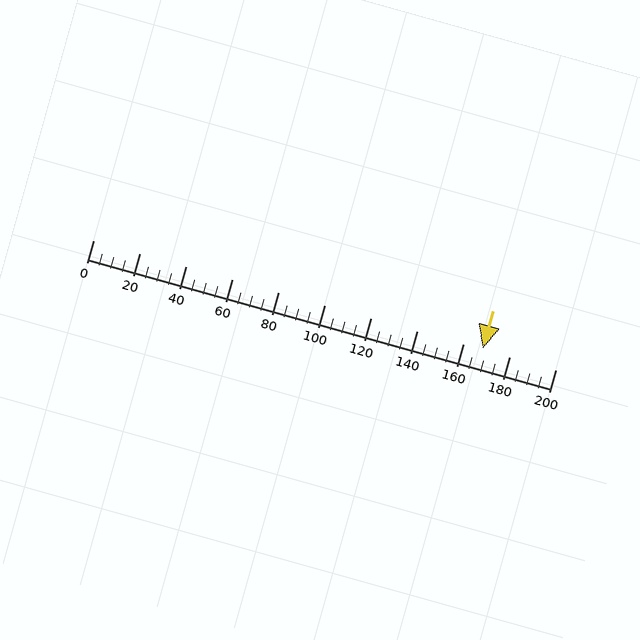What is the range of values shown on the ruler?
The ruler shows values from 0 to 200.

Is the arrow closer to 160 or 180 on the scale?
The arrow is closer to 160.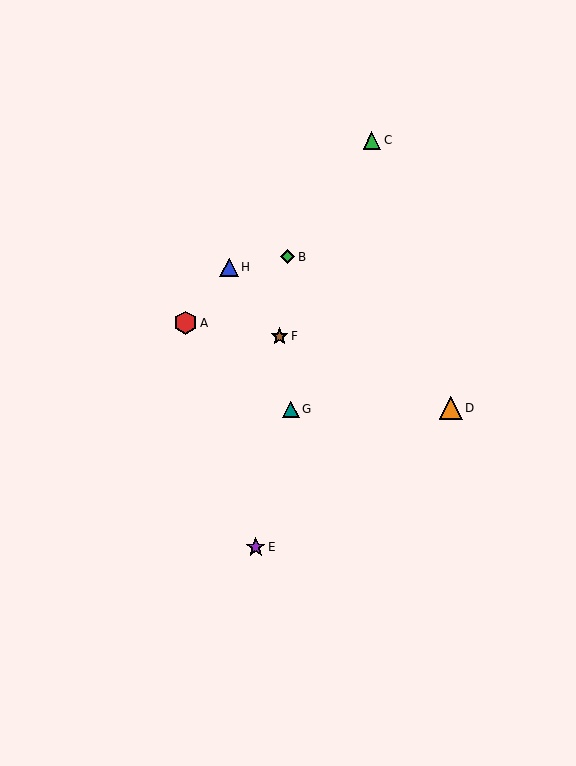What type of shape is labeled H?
Shape H is a blue triangle.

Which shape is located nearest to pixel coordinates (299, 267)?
The green diamond (labeled B) at (287, 257) is nearest to that location.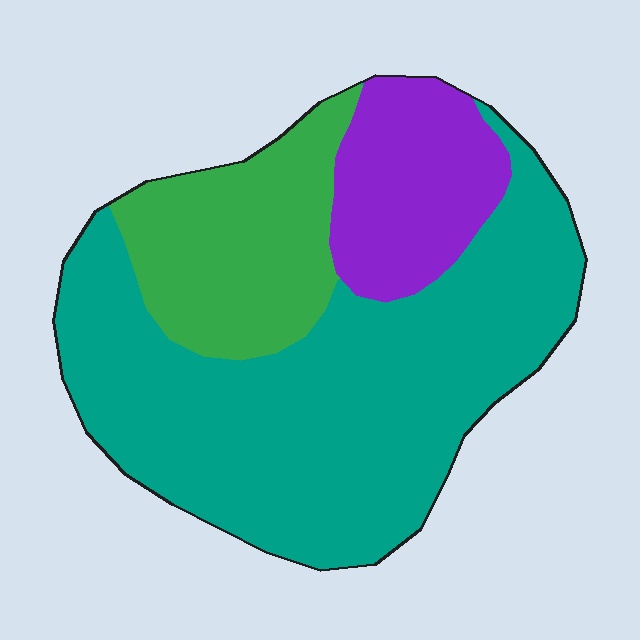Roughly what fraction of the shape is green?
Green takes up about one fifth (1/5) of the shape.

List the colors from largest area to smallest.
From largest to smallest: teal, green, purple.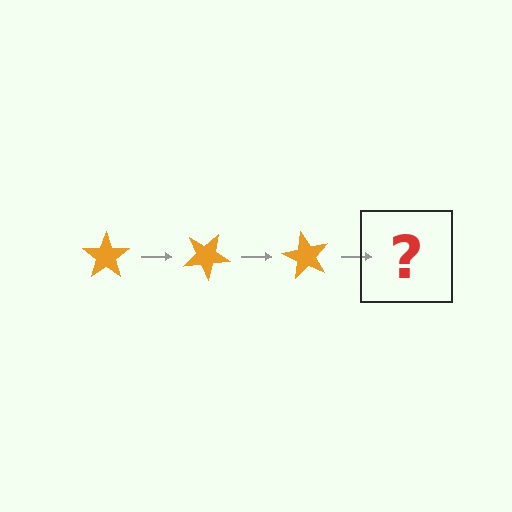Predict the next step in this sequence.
The next step is an orange star rotated 90 degrees.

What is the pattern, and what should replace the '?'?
The pattern is that the star rotates 30 degrees each step. The '?' should be an orange star rotated 90 degrees.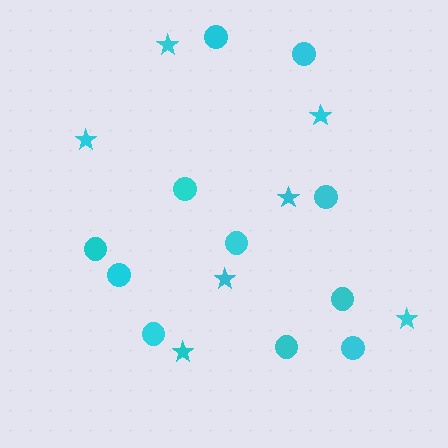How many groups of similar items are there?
There are 2 groups: one group of circles (11) and one group of stars (7).